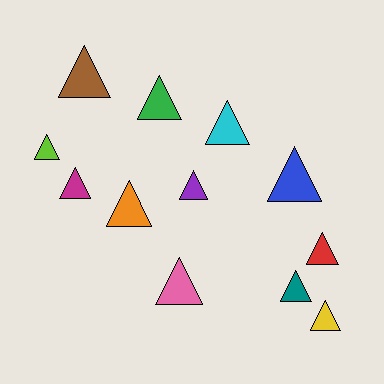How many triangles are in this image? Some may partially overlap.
There are 12 triangles.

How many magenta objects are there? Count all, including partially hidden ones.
There is 1 magenta object.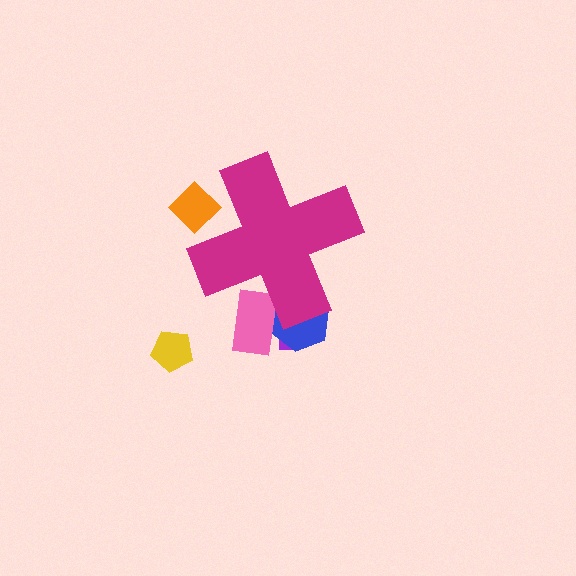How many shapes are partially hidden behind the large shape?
4 shapes are partially hidden.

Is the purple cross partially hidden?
Yes, the purple cross is partially hidden behind the magenta cross.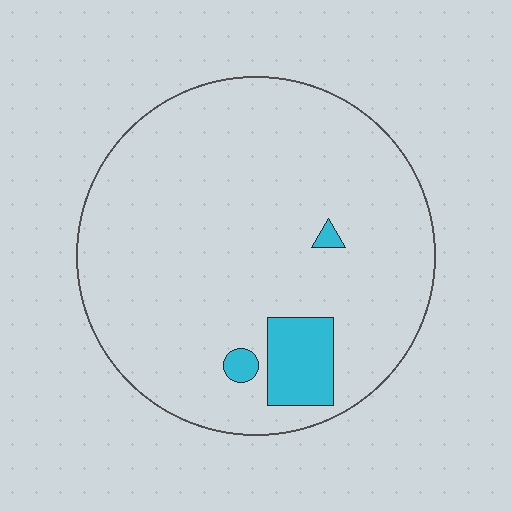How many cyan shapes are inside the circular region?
3.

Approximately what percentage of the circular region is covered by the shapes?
Approximately 5%.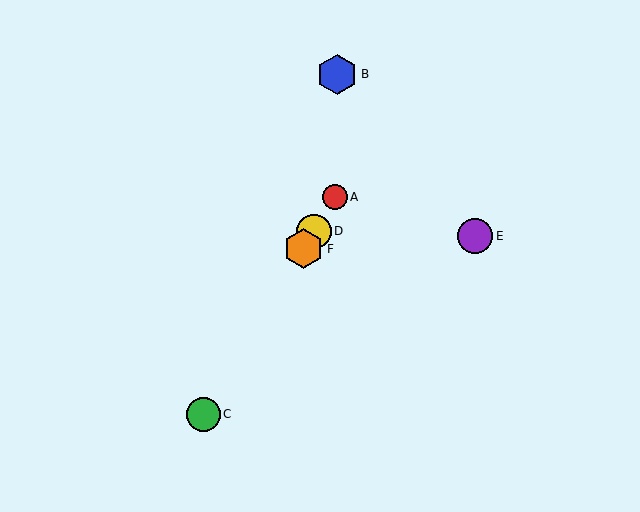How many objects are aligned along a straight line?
4 objects (A, C, D, F) are aligned along a straight line.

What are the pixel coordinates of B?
Object B is at (337, 74).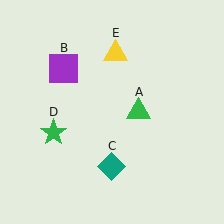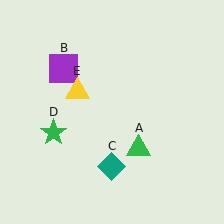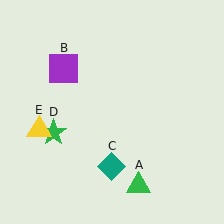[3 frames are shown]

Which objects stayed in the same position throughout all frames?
Purple square (object B) and teal diamond (object C) and green star (object D) remained stationary.